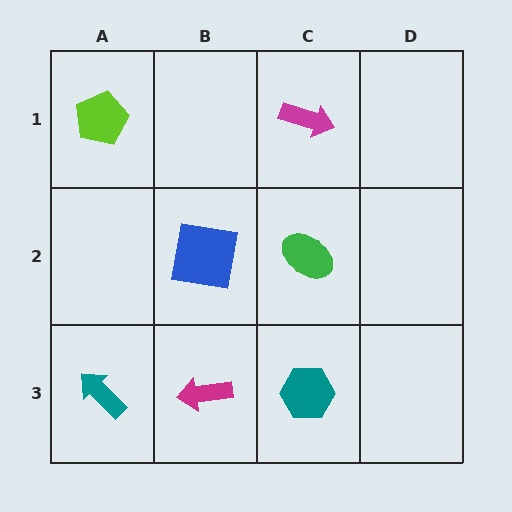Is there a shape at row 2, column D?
No, that cell is empty.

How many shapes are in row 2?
2 shapes.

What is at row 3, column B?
A magenta arrow.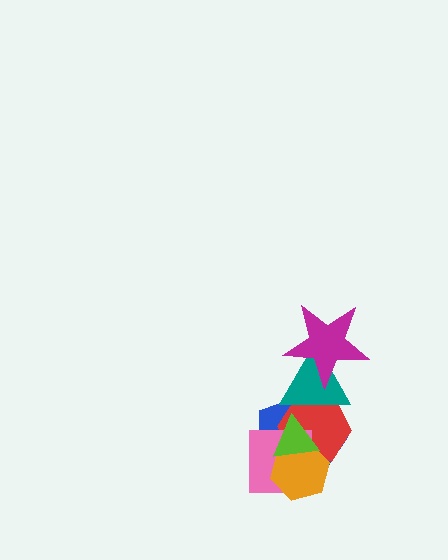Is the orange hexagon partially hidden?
Yes, it is partially covered by another shape.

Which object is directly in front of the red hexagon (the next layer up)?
The pink square is directly in front of the red hexagon.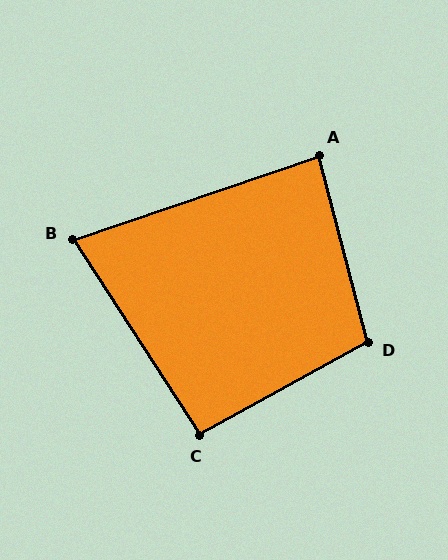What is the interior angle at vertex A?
Approximately 86 degrees (approximately right).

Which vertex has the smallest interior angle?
B, at approximately 76 degrees.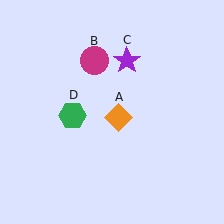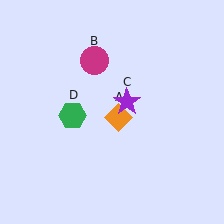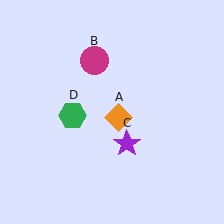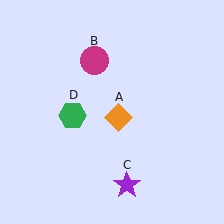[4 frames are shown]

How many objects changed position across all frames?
1 object changed position: purple star (object C).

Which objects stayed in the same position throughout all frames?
Orange diamond (object A) and magenta circle (object B) and green hexagon (object D) remained stationary.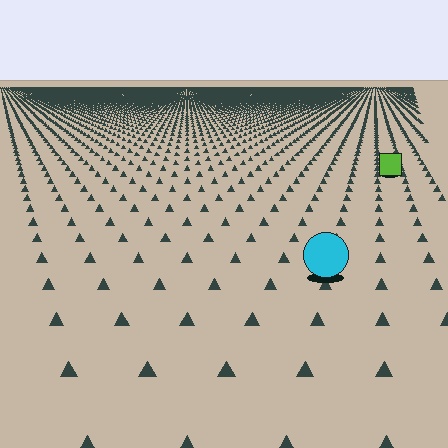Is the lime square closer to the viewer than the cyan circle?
No. The cyan circle is closer — you can tell from the texture gradient: the ground texture is coarser near it.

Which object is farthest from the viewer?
The lime square is farthest from the viewer. It appears smaller and the ground texture around it is denser.